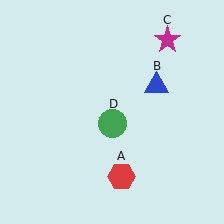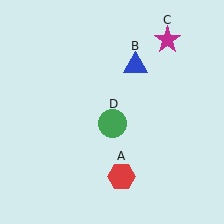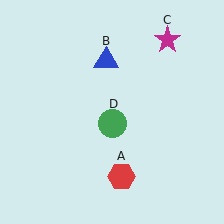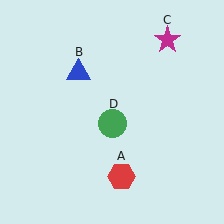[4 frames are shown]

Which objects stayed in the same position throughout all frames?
Red hexagon (object A) and magenta star (object C) and green circle (object D) remained stationary.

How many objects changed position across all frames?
1 object changed position: blue triangle (object B).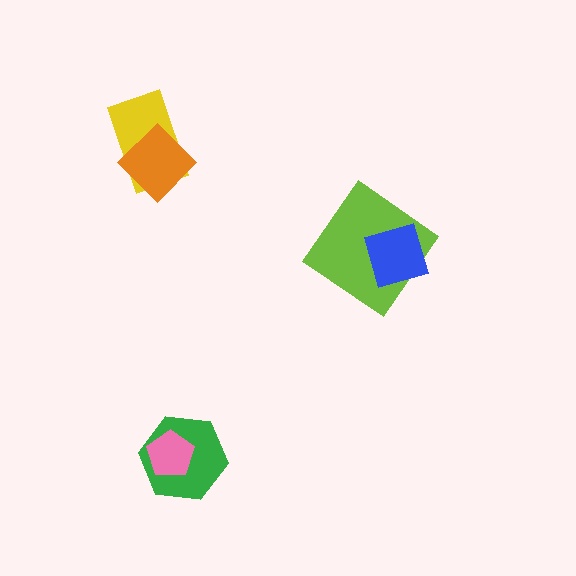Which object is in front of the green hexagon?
The pink pentagon is in front of the green hexagon.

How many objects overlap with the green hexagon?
1 object overlaps with the green hexagon.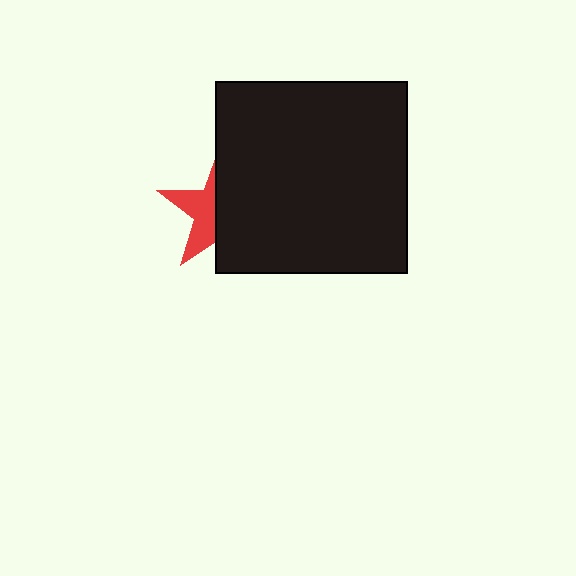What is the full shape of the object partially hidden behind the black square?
The partially hidden object is a red star.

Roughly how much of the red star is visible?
A small part of it is visible (roughly 42%).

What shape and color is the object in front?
The object in front is a black square.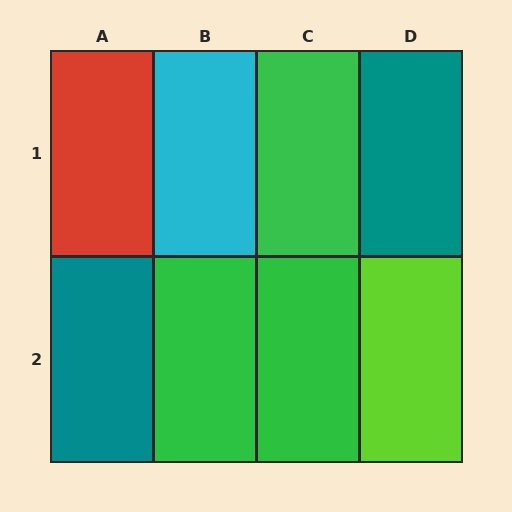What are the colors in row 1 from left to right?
Red, cyan, green, teal.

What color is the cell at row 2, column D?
Lime.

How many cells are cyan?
1 cell is cyan.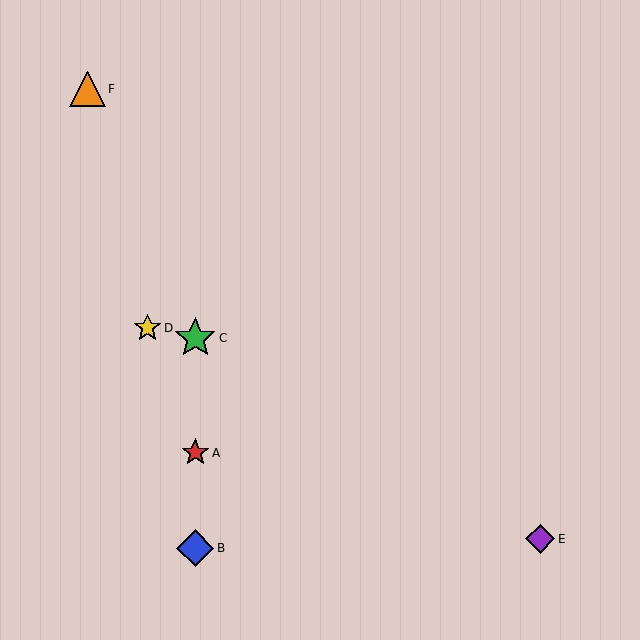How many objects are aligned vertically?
3 objects (A, B, C) are aligned vertically.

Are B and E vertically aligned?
No, B is at x≈195 and E is at x≈540.